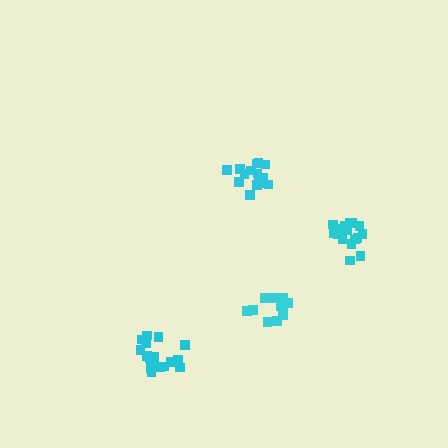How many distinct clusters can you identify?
There are 4 distinct clusters.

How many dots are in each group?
Group 1: 18 dots, Group 2: 12 dots, Group 3: 14 dots, Group 4: 18 dots (62 total).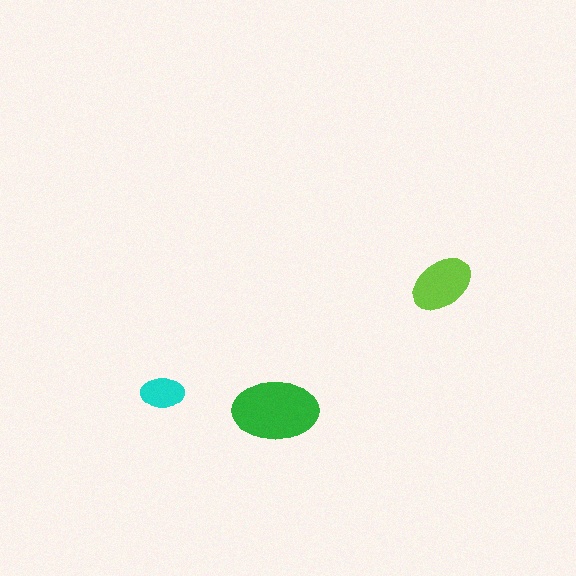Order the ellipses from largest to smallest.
the green one, the lime one, the cyan one.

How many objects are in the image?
There are 3 objects in the image.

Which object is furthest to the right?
The lime ellipse is rightmost.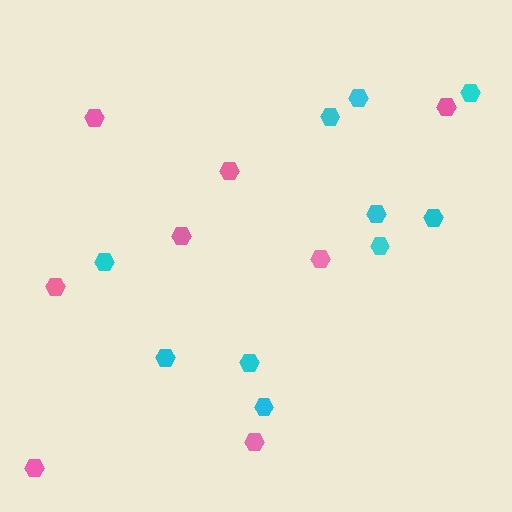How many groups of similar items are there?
There are 2 groups: one group of cyan hexagons (10) and one group of pink hexagons (8).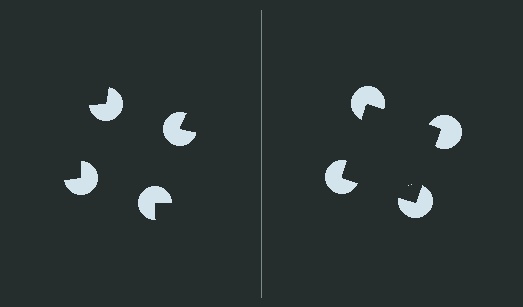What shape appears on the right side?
An illusory square.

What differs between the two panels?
The pac-man discs are positioned identically on both sides; only the wedge orientations differ. On the right they align to a square; on the left they are misaligned.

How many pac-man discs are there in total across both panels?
8 — 4 on each side.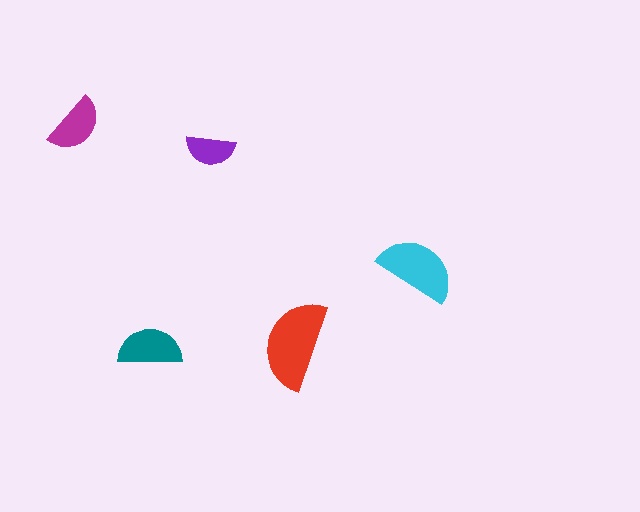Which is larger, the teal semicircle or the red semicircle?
The red one.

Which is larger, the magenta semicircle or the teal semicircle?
The teal one.